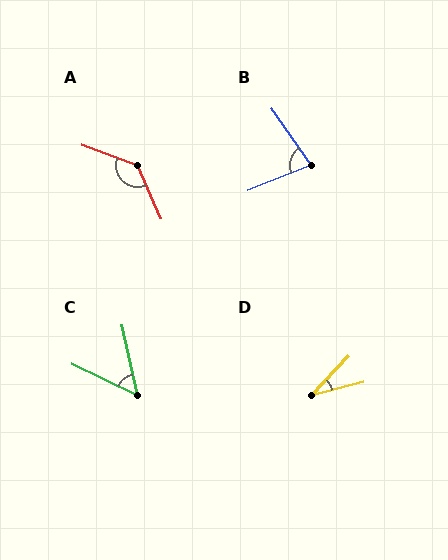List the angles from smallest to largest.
D (32°), C (52°), B (77°), A (134°).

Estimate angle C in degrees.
Approximately 52 degrees.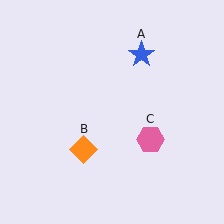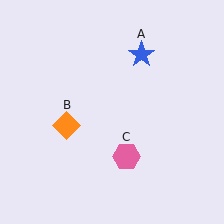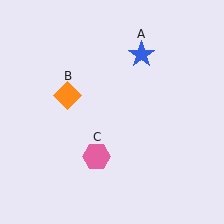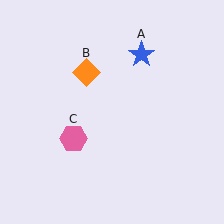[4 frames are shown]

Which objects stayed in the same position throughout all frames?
Blue star (object A) remained stationary.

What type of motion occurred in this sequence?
The orange diamond (object B), pink hexagon (object C) rotated clockwise around the center of the scene.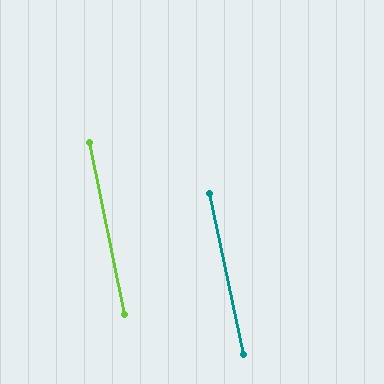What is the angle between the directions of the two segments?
Approximately 0 degrees.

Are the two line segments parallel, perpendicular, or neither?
Parallel — their directions differ by only 0.0°.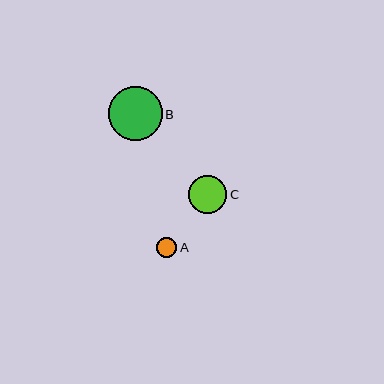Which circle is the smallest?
Circle A is the smallest with a size of approximately 20 pixels.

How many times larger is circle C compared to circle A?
Circle C is approximately 1.9 times the size of circle A.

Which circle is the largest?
Circle B is the largest with a size of approximately 54 pixels.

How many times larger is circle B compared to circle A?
Circle B is approximately 2.7 times the size of circle A.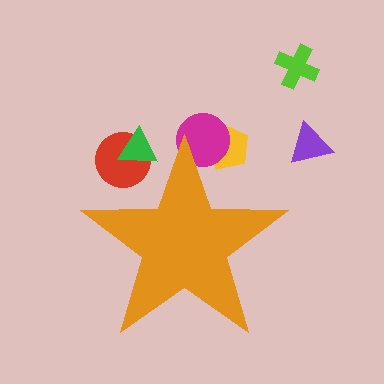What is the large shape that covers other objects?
An orange star.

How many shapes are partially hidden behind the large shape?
4 shapes are partially hidden.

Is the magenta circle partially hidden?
Yes, the magenta circle is partially hidden behind the orange star.